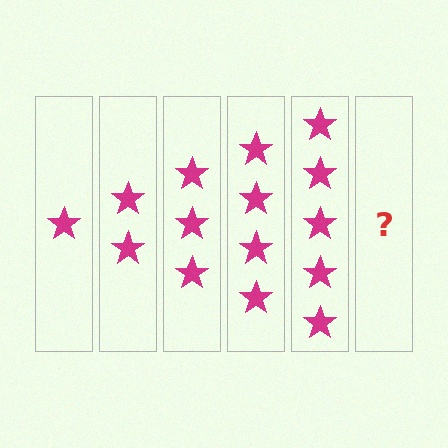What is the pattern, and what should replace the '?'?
The pattern is that each step adds one more star. The '?' should be 6 stars.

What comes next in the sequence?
The next element should be 6 stars.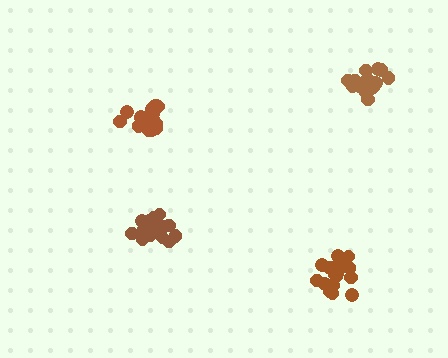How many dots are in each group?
Group 1: 19 dots, Group 2: 19 dots, Group 3: 17 dots, Group 4: 19 dots (74 total).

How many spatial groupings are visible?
There are 4 spatial groupings.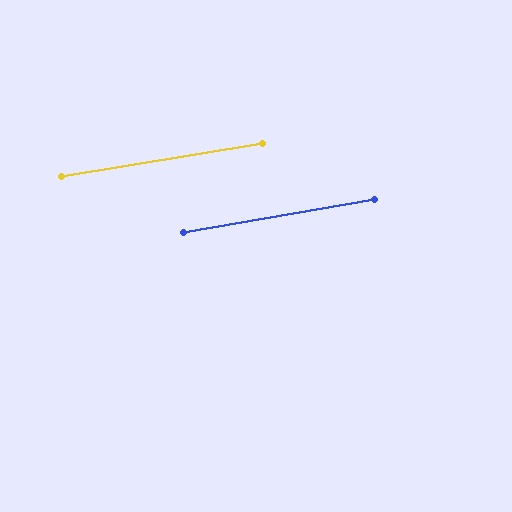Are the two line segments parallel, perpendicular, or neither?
Parallel — their directions differ by only 0.8°.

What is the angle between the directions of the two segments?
Approximately 1 degree.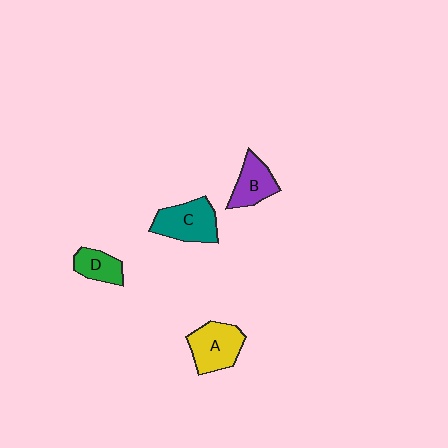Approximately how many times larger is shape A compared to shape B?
Approximately 1.3 times.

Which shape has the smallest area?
Shape D (green).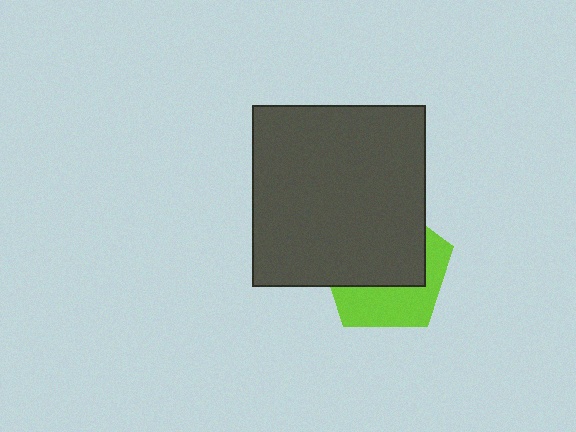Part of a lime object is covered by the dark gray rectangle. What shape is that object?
It is a pentagon.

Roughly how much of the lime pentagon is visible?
A small part of it is visible (roughly 41%).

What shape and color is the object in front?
The object in front is a dark gray rectangle.